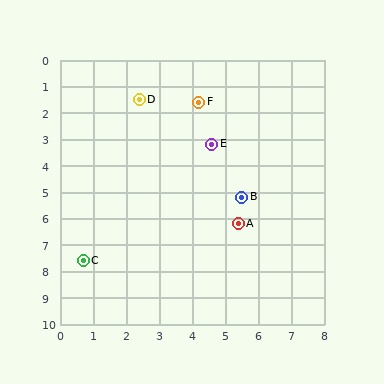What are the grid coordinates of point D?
Point D is at approximately (2.4, 1.5).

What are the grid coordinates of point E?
Point E is at approximately (4.6, 3.2).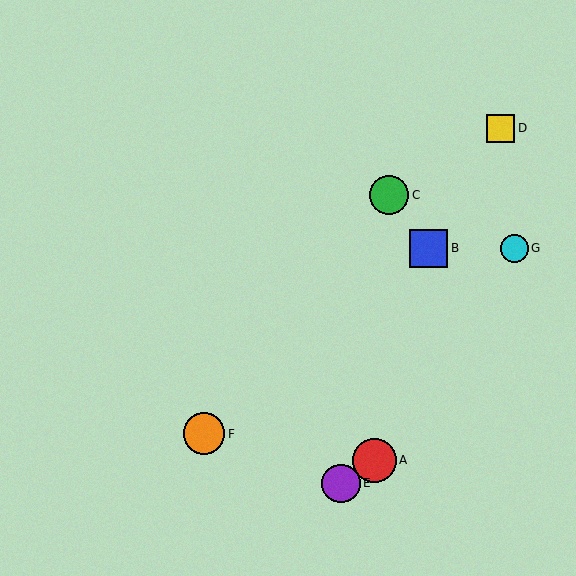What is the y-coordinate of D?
Object D is at y≈128.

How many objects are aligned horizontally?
2 objects (B, G) are aligned horizontally.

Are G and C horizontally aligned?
No, G is at y≈248 and C is at y≈195.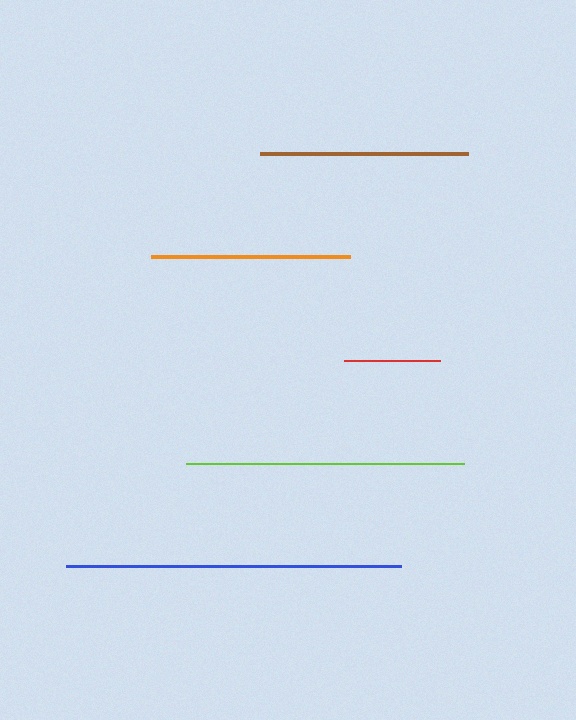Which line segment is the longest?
The blue line is the longest at approximately 334 pixels.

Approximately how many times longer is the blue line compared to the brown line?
The blue line is approximately 1.6 times the length of the brown line.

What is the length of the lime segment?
The lime segment is approximately 278 pixels long.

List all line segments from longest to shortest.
From longest to shortest: blue, lime, brown, orange, red.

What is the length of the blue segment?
The blue segment is approximately 334 pixels long.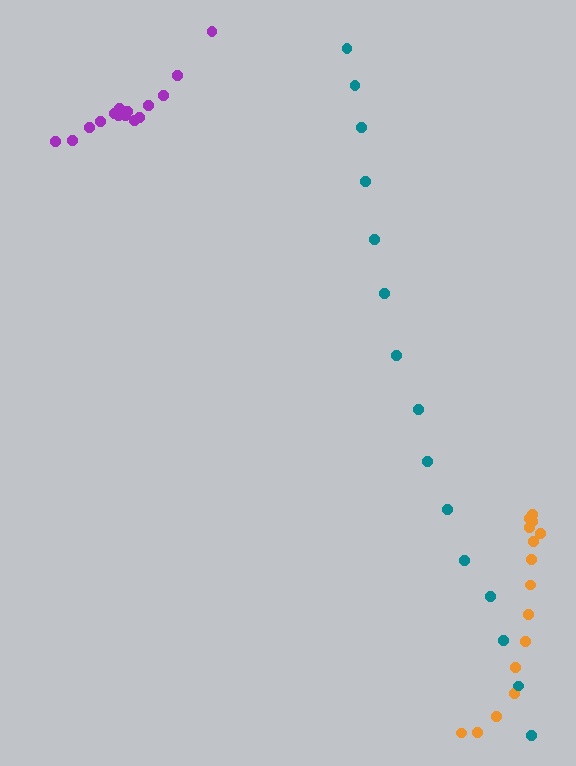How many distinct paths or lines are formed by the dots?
There are 3 distinct paths.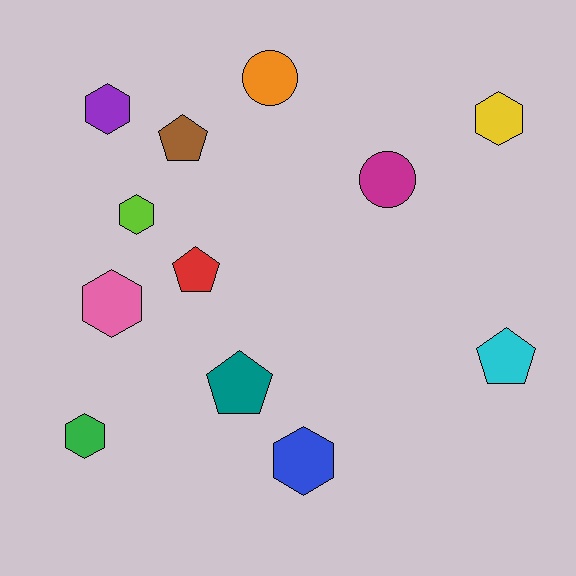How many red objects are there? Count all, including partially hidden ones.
There is 1 red object.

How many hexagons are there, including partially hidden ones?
There are 6 hexagons.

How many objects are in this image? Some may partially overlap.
There are 12 objects.